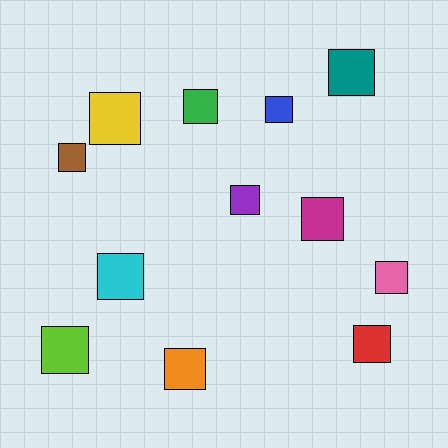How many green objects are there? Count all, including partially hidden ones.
There is 1 green object.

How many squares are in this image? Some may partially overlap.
There are 12 squares.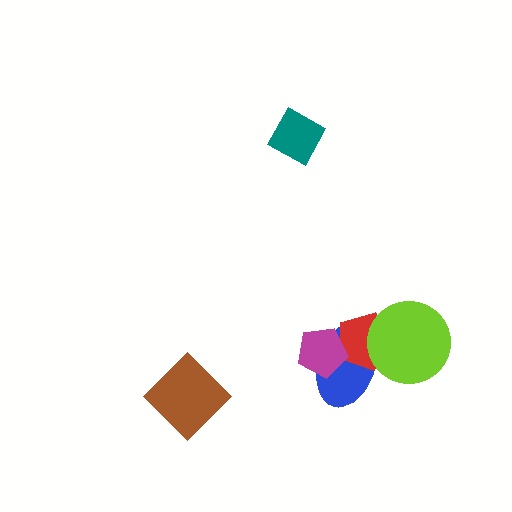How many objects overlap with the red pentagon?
3 objects overlap with the red pentagon.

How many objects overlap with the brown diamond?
0 objects overlap with the brown diamond.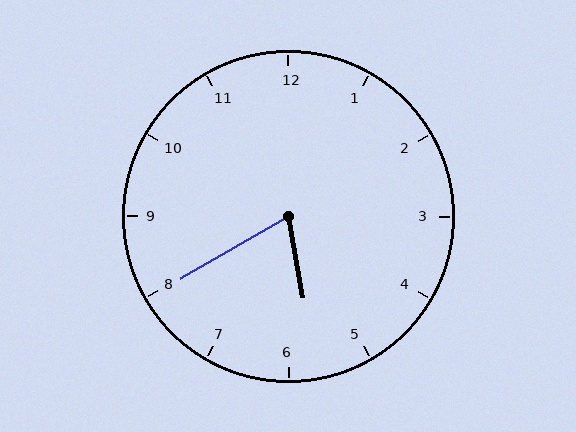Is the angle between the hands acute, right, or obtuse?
It is acute.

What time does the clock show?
5:40.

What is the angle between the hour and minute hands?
Approximately 70 degrees.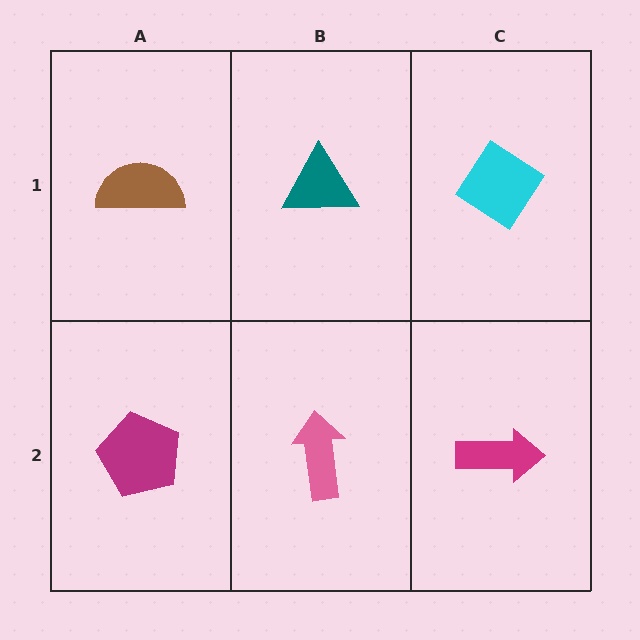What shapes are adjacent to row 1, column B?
A pink arrow (row 2, column B), a brown semicircle (row 1, column A), a cyan diamond (row 1, column C).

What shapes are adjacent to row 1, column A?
A magenta pentagon (row 2, column A), a teal triangle (row 1, column B).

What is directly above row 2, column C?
A cyan diamond.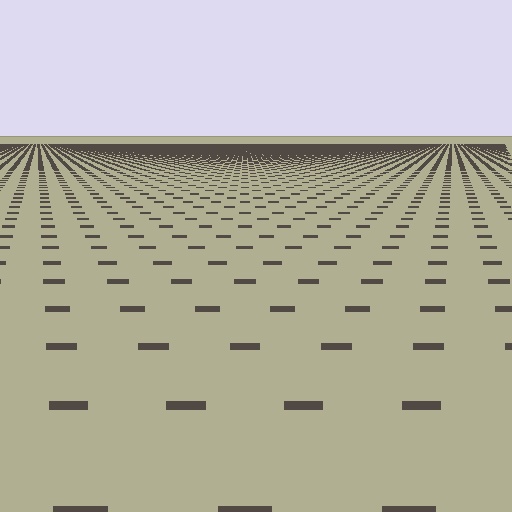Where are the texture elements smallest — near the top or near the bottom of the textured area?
Near the top.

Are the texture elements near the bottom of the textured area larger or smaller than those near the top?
Larger. Near the bottom, elements are closer to the viewer and appear at a bigger on-screen size.